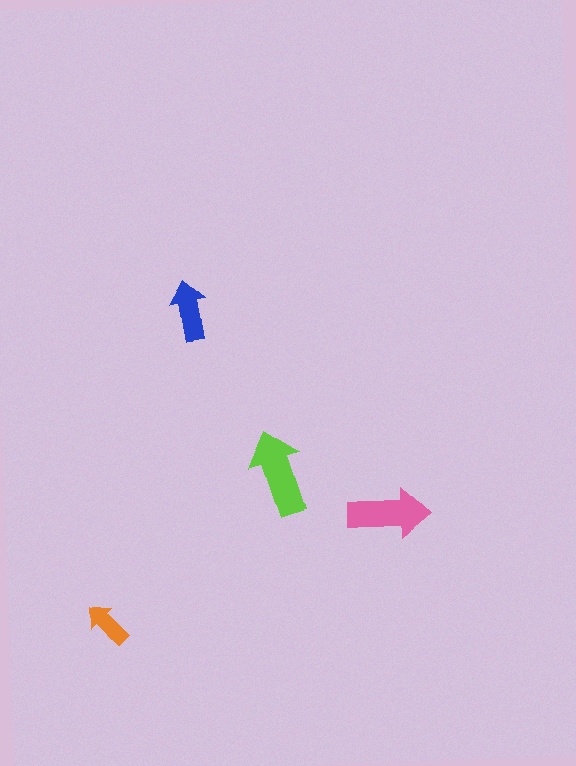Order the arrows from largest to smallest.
the lime one, the pink one, the blue one, the orange one.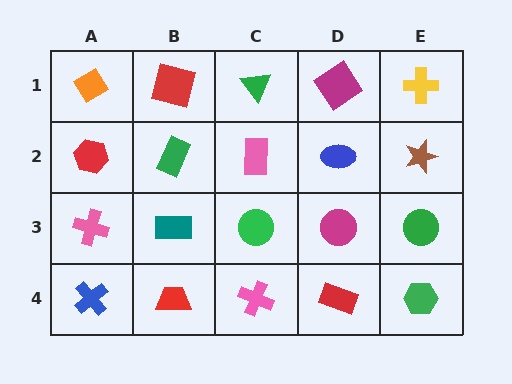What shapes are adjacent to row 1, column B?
A green rectangle (row 2, column B), an orange diamond (row 1, column A), a green triangle (row 1, column C).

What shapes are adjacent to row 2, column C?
A green triangle (row 1, column C), a green circle (row 3, column C), a green rectangle (row 2, column B), a blue ellipse (row 2, column D).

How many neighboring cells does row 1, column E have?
2.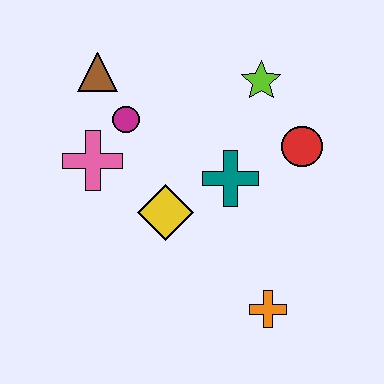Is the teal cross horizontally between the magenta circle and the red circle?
Yes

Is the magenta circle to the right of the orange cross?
No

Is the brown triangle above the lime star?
Yes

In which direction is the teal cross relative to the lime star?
The teal cross is below the lime star.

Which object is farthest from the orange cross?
The brown triangle is farthest from the orange cross.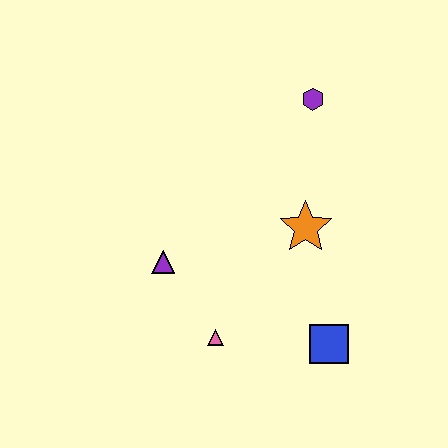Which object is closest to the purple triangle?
The pink triangle is closest to the purple triangle.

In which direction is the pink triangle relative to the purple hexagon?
The pink triangle is below the purple hexagon.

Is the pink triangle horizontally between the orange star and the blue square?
No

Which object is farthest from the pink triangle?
The purple hexagon is farthest from the pink triangle.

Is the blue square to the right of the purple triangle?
Yes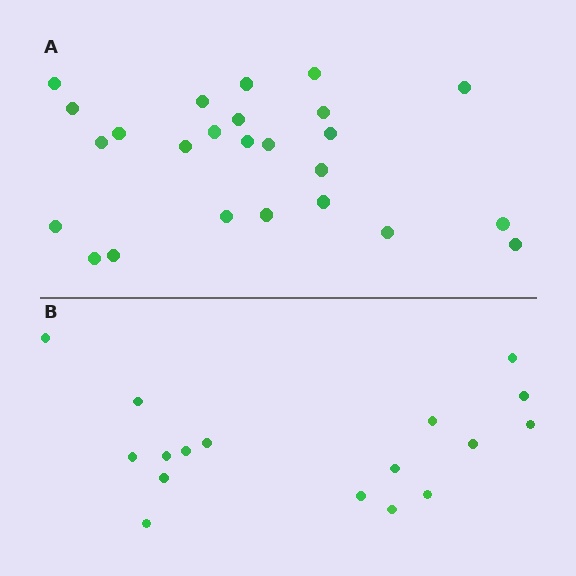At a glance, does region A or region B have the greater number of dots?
Region A (the top region) has more dots.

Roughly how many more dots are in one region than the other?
Region A has roughly 8 or so more dots than region B.